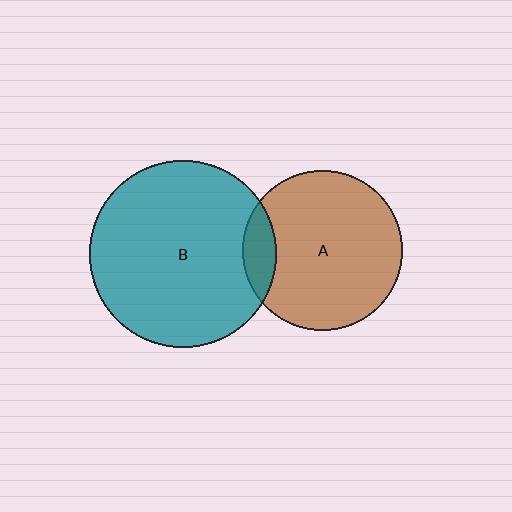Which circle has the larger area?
Circle B (teal).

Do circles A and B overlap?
Yes.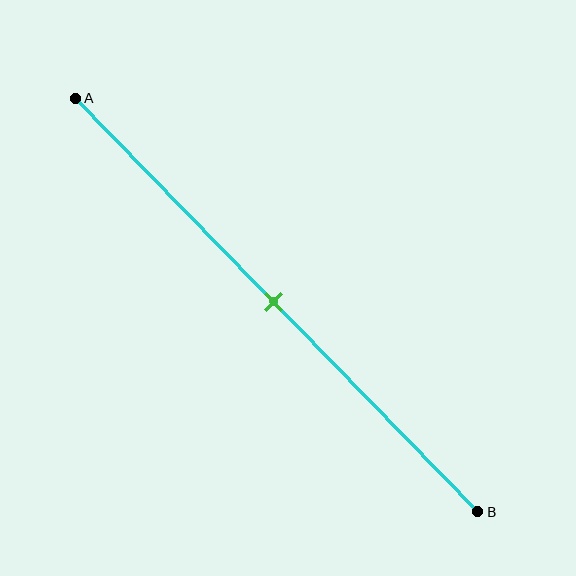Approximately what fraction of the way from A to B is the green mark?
The green mark is approximately 50% of the way from A to B.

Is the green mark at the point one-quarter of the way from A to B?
No, the mark is at about 50% from A, not at the 25% one-quarter point.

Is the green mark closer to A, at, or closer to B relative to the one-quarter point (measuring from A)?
The green mark is closer to point B than the one-quarter point of segment AB.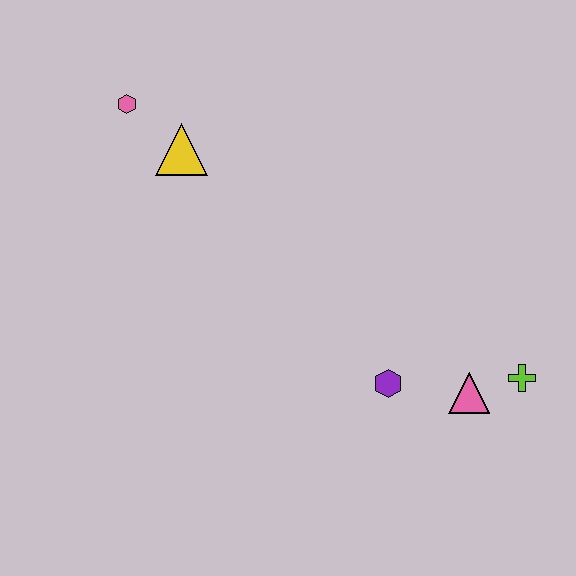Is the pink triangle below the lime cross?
Yes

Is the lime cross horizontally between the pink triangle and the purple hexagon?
No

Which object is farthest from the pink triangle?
The pink hexagon is farthest from the pink triangle.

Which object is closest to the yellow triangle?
The pink hexagon is closest to the yellow triangle.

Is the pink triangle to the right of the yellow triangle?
Yes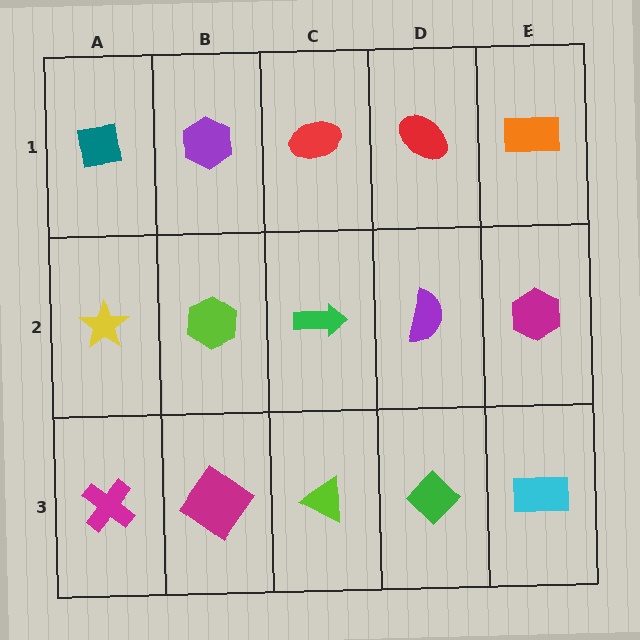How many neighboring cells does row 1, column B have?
3.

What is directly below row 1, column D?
A purple semicircle.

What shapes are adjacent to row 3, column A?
A yellow star (row 2, column A), a magenta diamond (row 3, column B).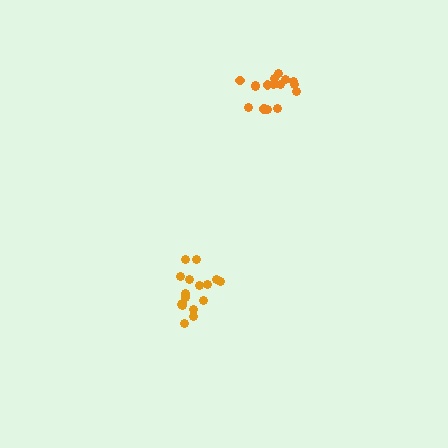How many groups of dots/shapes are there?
There are 2 groups.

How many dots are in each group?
Group 1: 18 dots, Group 2: 16 dots (34 total).